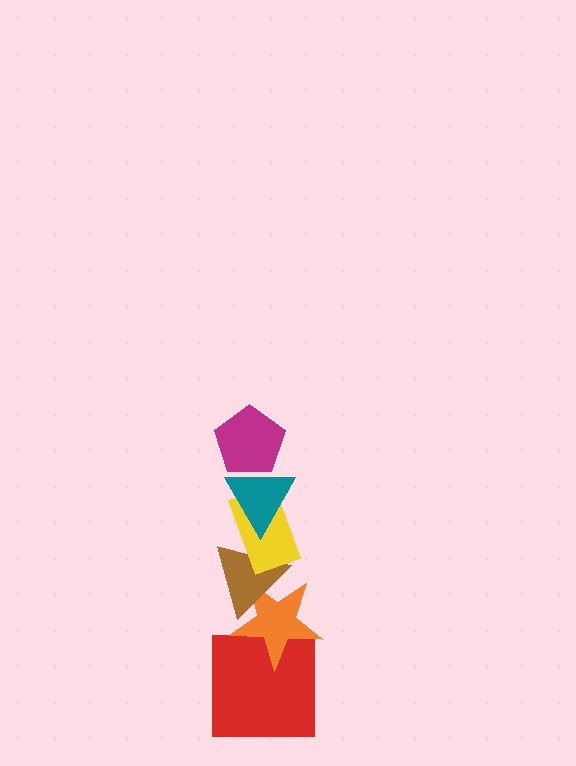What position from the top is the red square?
The red square is 6th from the top.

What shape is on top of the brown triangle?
The yellow rectangle is on top of the brown triangle.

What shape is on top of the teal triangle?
The magenta pentagon is on top of the teal triangle.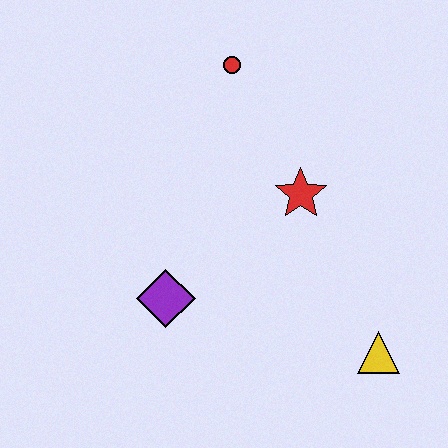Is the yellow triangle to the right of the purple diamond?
Yes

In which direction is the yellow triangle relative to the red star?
The yellow triangle is below the red star.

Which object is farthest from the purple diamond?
The red circle is farthest from the purple diamond.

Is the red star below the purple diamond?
No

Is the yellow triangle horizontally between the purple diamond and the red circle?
No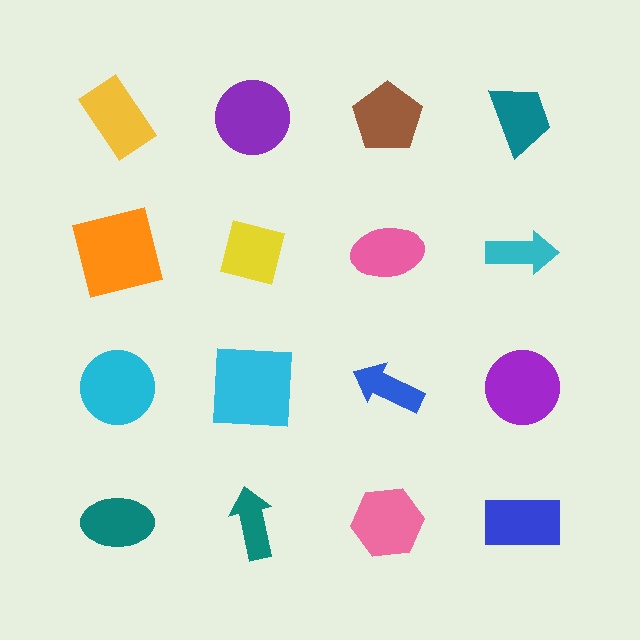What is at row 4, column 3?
A pink hexagon.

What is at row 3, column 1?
A cyan circle.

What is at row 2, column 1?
An orange square.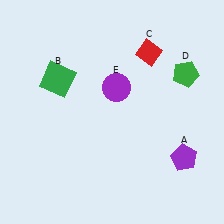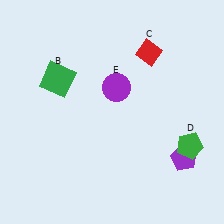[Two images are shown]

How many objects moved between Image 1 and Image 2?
1 object moved between the two images.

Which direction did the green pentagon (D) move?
The green pentagon (D) moved down.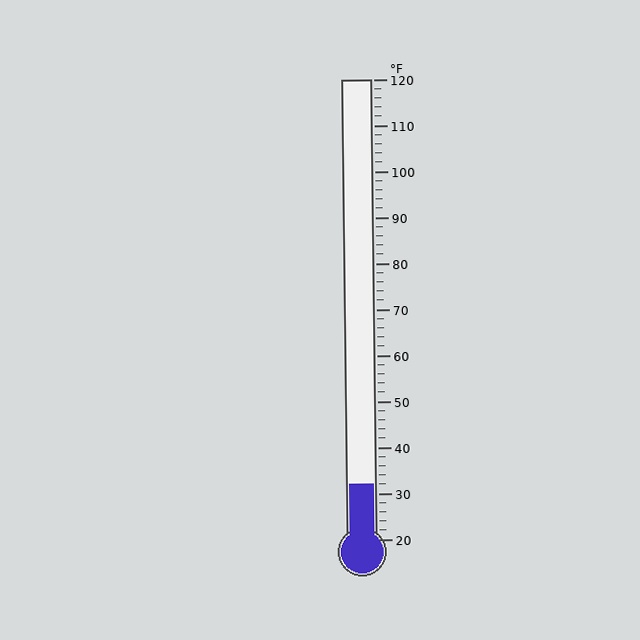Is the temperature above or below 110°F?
The temperature is below 110°F.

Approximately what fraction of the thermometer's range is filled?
The thermometer is filled to approximately 10% of its range.